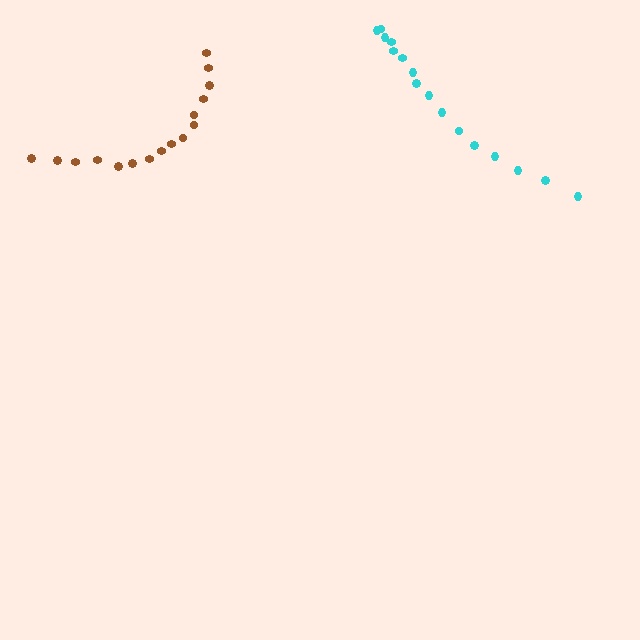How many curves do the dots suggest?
There are 2 distinct paths.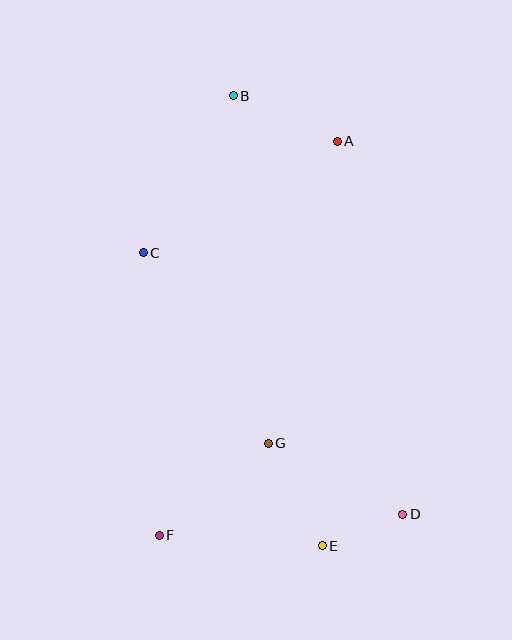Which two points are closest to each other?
Points D and E are closest to each other.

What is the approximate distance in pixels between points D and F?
The distance between D and F is approximately 244 pixels.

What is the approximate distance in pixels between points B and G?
The distance between B and G is approximately 350 pixels.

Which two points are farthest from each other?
Points B and E are farthest from each other.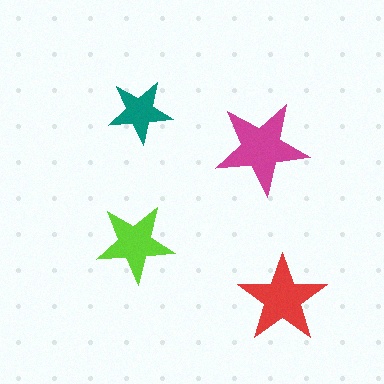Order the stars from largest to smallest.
the magenta one, the red one, the lime one, the teal one.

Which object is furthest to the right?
The red star is rightmost.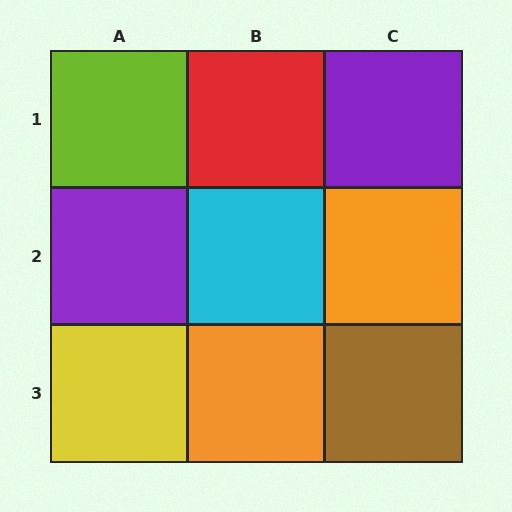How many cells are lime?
1 cell is lime.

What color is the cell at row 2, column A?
Purple.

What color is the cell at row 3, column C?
Brown.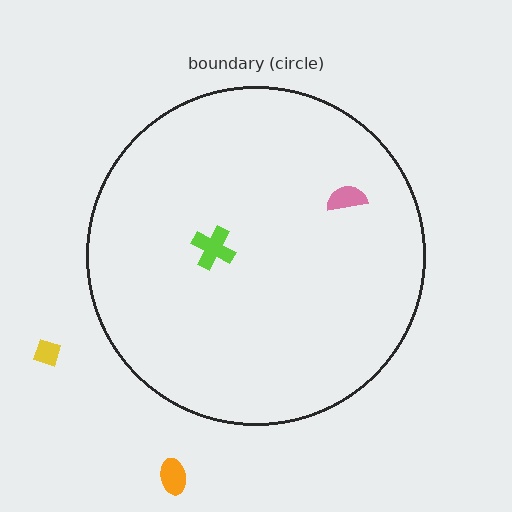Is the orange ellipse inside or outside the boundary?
Outside.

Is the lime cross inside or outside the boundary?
Inside.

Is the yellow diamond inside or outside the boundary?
Outside.